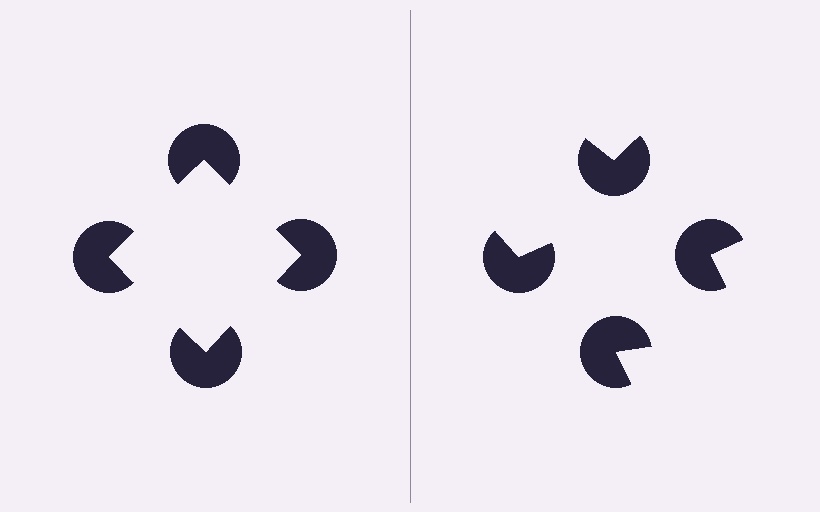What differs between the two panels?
The pac-man discs are positioned identically on both sides; only the wedge orientations differ. On the left they align to a square; on the right they are misaligned.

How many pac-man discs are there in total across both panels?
8 — 4 on each side.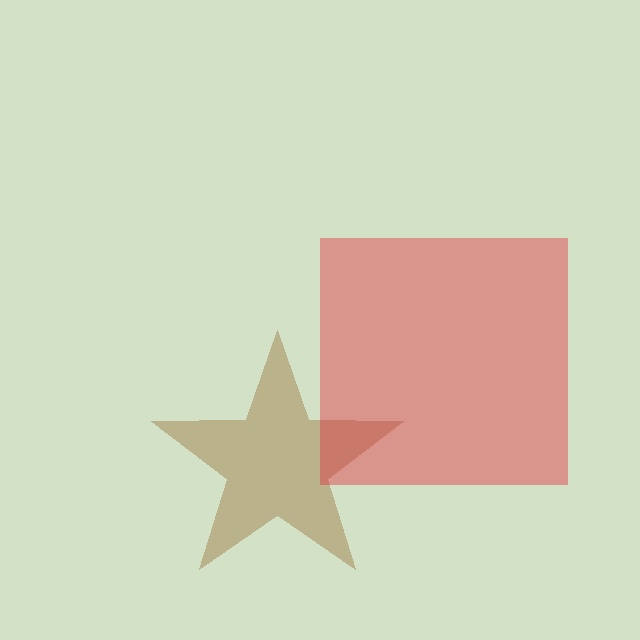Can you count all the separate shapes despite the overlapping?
Yes, there are 2 separate shapes.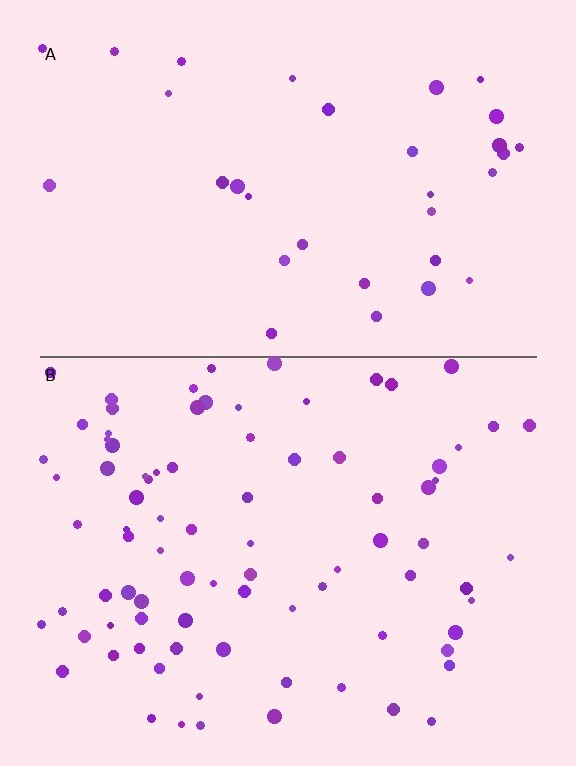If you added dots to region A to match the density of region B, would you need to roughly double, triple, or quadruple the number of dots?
Approximately triple.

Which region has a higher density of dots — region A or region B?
B (the bottom).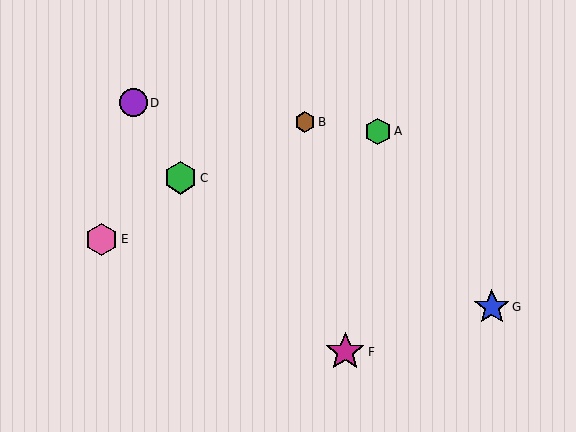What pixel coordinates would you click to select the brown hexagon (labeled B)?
Click at (305, 122) to select the brown hexagon B.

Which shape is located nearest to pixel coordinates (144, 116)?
The purple circle (labeled D) at (133, 103) is nearest to that location.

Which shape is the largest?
The magenta star (labeled F) is the largest.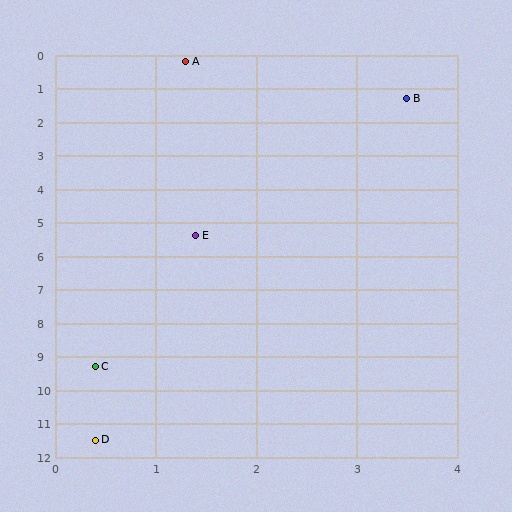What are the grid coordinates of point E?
Point E is at approximately (1.4, 5.4).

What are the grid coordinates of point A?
Point A is at approximately (1.3, 0.2).